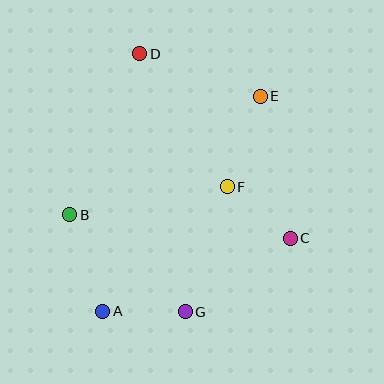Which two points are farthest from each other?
Points A and E are farthest from each other.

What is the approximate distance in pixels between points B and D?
The distance between B and D is approximately 175 pixels.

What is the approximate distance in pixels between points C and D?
The distance between C and D is approximately 238 pixels.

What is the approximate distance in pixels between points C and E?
The distance between C and E is approximately 145 pixels.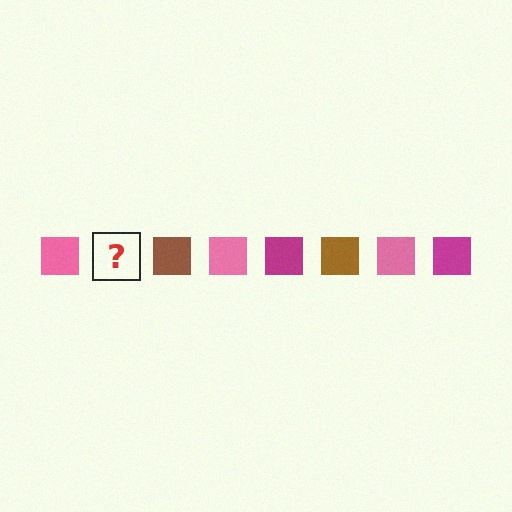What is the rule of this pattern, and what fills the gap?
The rule is that the pattern cycles through pink, magenta, brown squares. The gap should be filled with a magenta square.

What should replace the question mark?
The question mark should be replaced with a magenta square.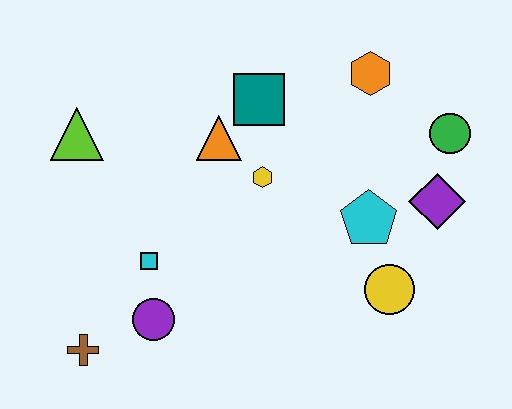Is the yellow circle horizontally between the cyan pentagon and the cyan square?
No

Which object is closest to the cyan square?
The purple circle is closest to the cyan square.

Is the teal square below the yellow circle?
No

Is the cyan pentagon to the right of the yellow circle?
No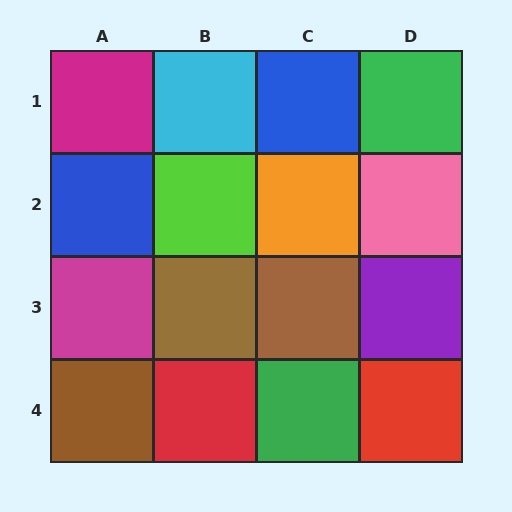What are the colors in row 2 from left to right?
Blue, lime, orange, pink.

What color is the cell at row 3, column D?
Purple.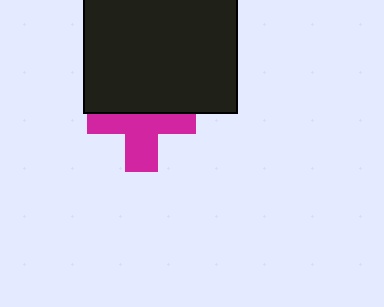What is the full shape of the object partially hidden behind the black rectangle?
The partially hidden object is a magenta cross.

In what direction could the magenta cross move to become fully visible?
The magenta cross could move down. That would shift it out from behind the black rectangle entirely.